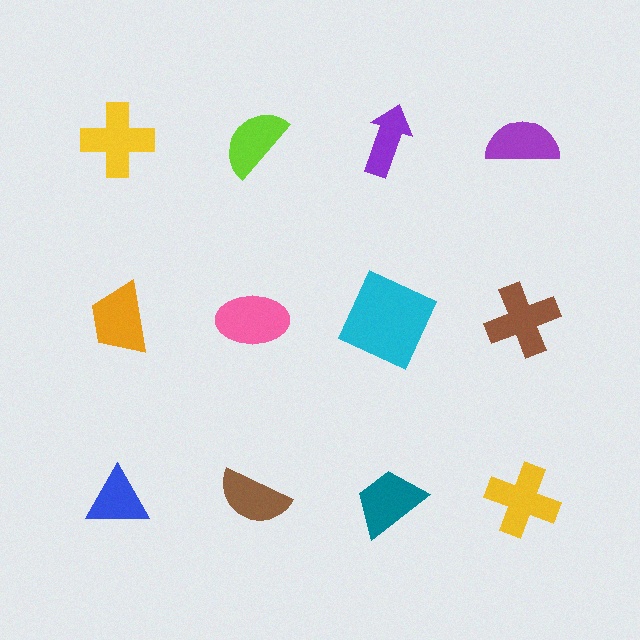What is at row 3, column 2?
A brown semicircle.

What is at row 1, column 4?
A purple semicircle.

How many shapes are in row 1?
4 shapes.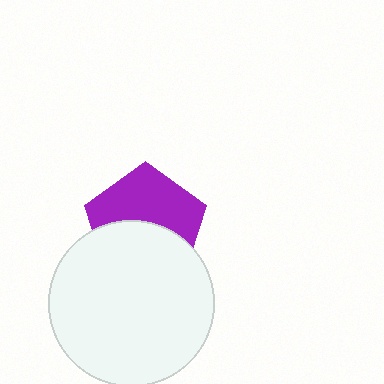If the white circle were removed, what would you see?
You would see the complete purple pentagon.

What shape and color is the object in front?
The object in front is a white circle.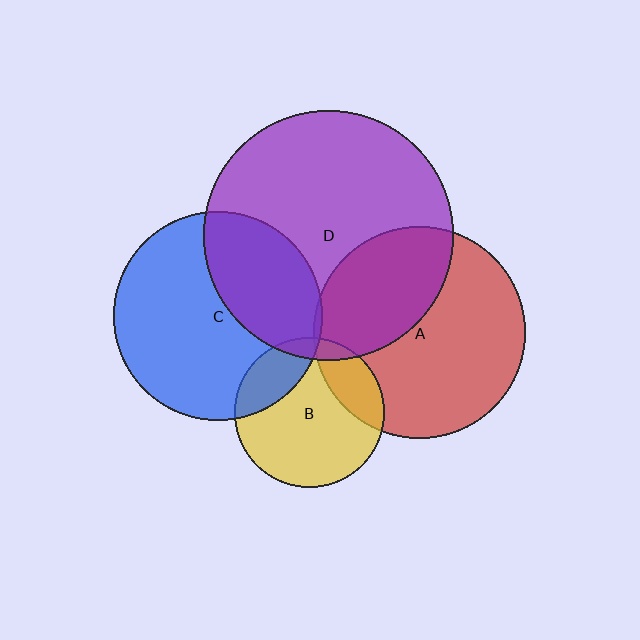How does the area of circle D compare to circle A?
Approximately 1.4 times.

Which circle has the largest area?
Circle D (purple).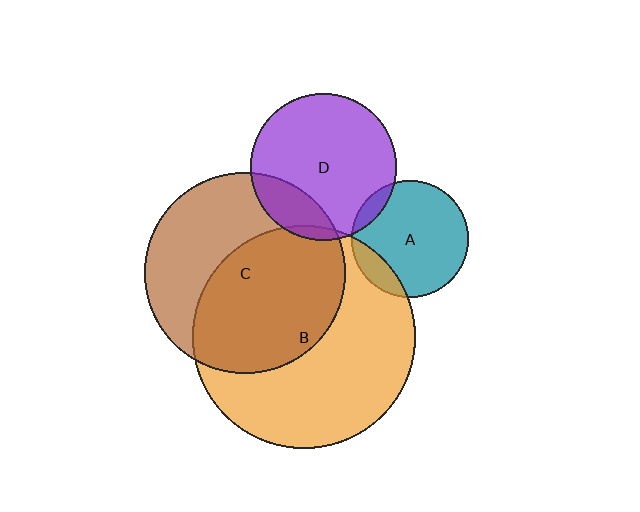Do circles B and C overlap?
Yes.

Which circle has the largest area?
Circle B (orange).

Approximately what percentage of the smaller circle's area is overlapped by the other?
Approximately 55%.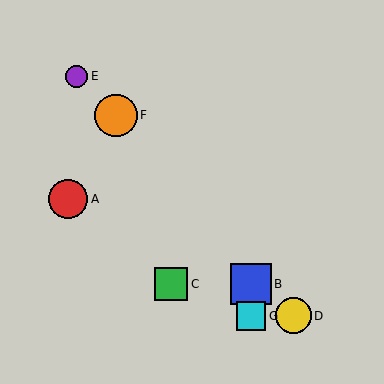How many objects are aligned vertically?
2 objects (B, G) are aligned vertically.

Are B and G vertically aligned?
Yes, both are at x≈251.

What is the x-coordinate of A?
Object A is at x≈68.